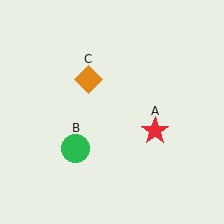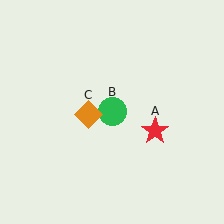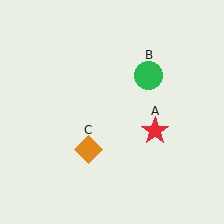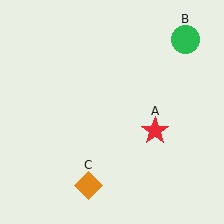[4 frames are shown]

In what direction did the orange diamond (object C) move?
The orange diamond (object C) moved down.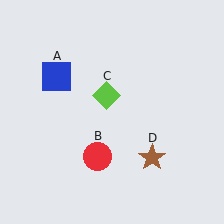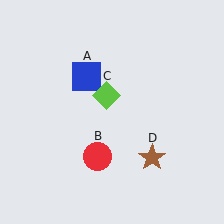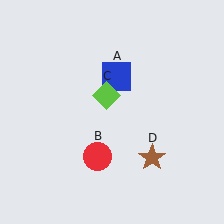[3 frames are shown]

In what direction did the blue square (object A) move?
The blue square (object A) moved right.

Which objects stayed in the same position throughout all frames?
Red circle (object B) and lime diamond (object C) and brown star (object D) remained stationary.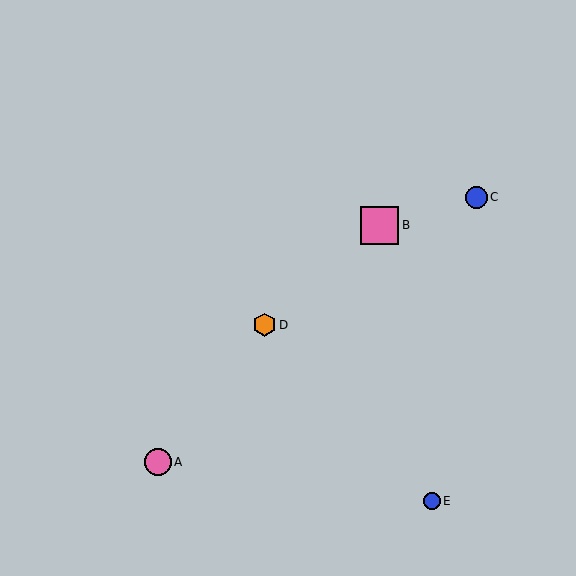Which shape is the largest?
The pink square (labeled B) is the largest.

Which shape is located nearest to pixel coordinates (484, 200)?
The blue circle (labeled C) at (476, 197) is nearest to that location.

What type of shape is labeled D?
Shape D is an orange hexagon.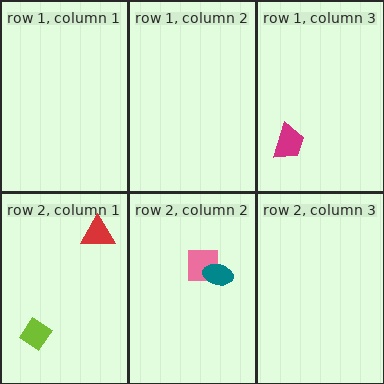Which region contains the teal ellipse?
The row 2, column 2 region.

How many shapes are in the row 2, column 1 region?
2.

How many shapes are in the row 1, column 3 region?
1.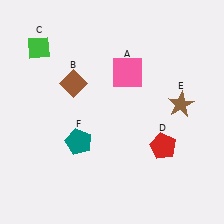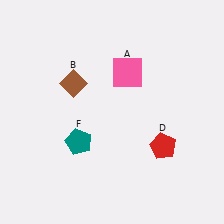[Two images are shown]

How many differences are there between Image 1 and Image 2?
There are 2 differences between the two images.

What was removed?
The green diamond (C), the brown star (E) were removed in Image 2.